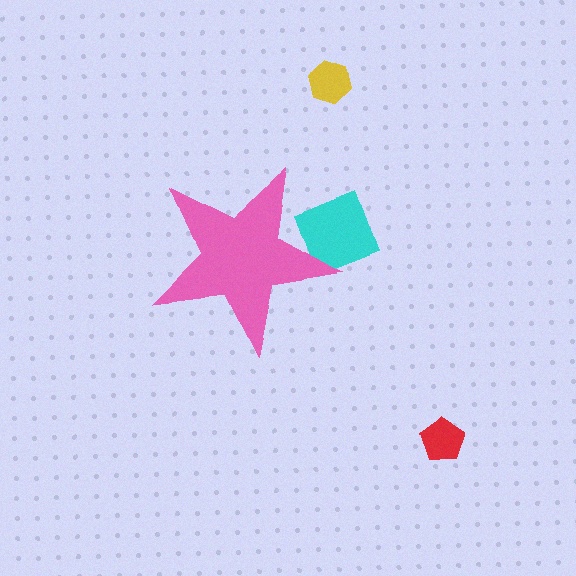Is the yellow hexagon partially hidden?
No, the yellow hexagon is fully visible.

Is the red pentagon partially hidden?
No, the red pentagon is fully visible.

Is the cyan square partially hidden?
Yes, the cyan square is partially hidden behind the pink star.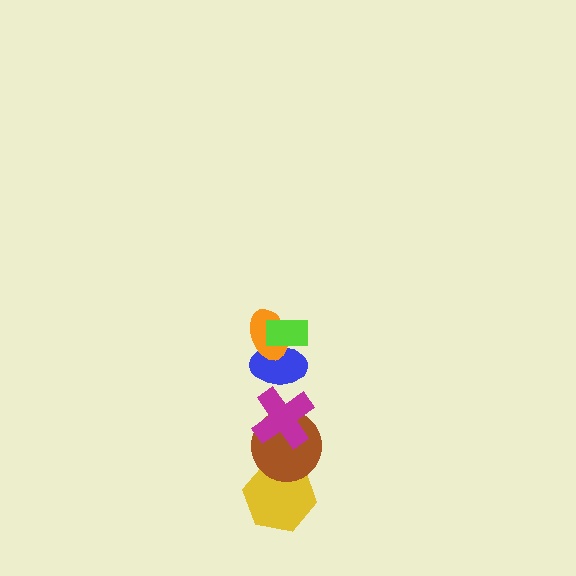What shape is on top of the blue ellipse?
The orange ellipse is on top of the blue ellipse.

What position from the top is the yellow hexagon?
The yellow hexagon is 6th from the top.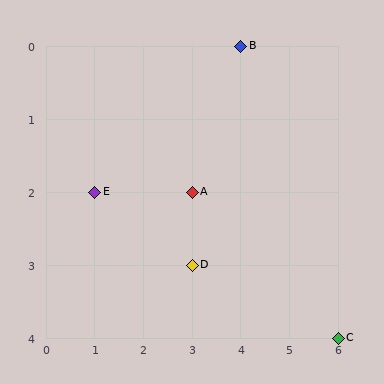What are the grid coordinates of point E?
Point E is at grid coordinates (1, 2).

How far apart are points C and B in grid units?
Points C and B are 2 columns and 4 rows apart (about 4.5 grid units diagonally).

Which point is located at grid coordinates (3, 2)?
Point A is at (3, 2).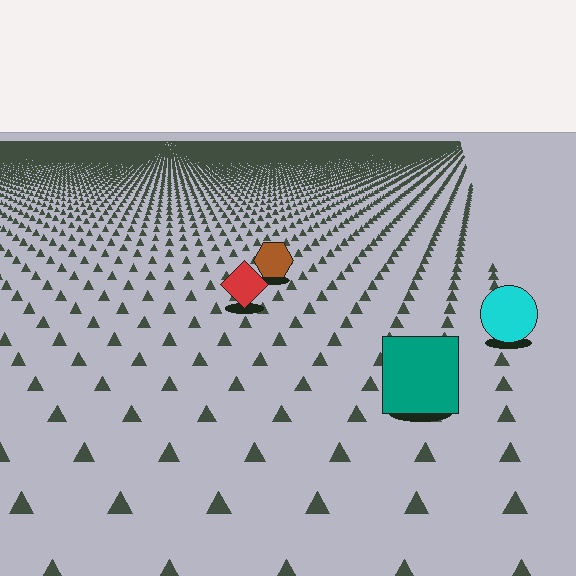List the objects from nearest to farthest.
From nearest to farthest: the teal square, the cyan circle, the red diamond, the brown hexagon.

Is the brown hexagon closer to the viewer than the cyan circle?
No. The cyan circle is closer — you can tell from the texture gradient: the ground texture is coarser near it.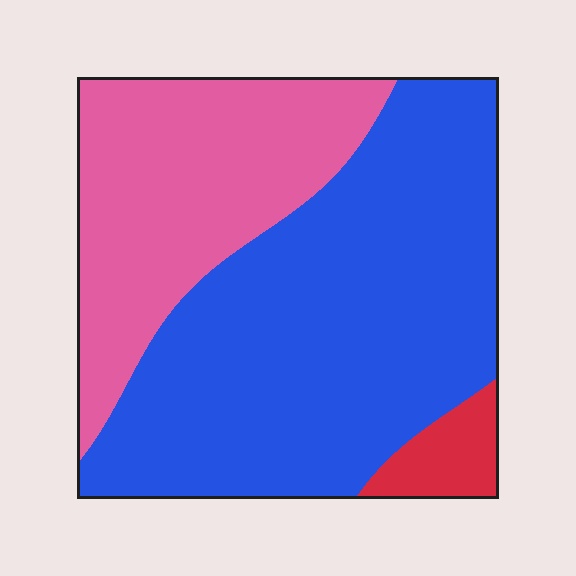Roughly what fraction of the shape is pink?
Pink takes up about one third (1/3) of the shape.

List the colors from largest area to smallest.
From largest to smallest: blue, pink, red.